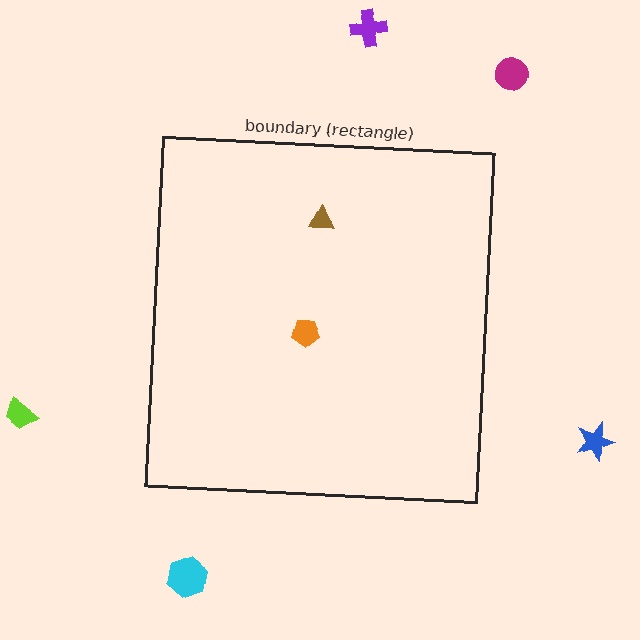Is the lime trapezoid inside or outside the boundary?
Outside.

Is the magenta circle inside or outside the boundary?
Outside.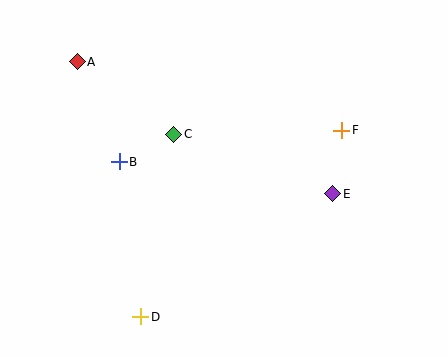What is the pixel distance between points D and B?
The distance between D and B is 156 pixels.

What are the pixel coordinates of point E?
Point E is at (333, 194).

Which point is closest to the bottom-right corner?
Point E is closest to the bottom-right corner.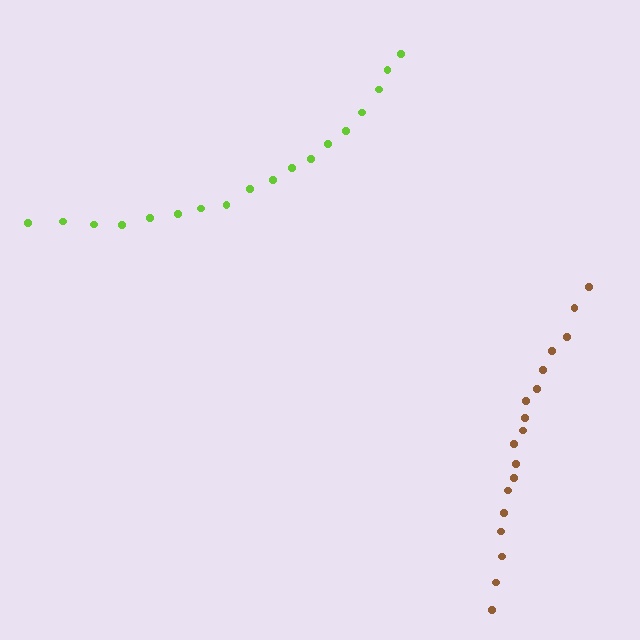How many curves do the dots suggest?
There are 2 distinct paths.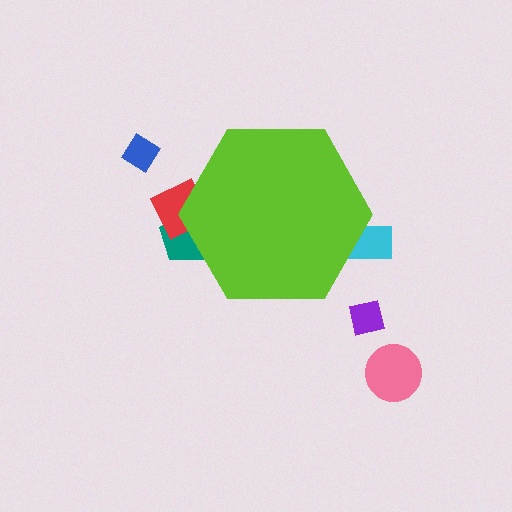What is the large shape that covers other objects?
A lime hexagon.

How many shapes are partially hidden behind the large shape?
3 shapes are partially hidden.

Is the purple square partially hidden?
No, the purple square is fully visible.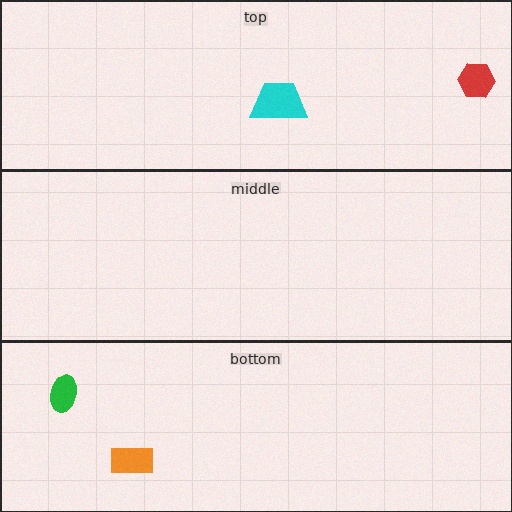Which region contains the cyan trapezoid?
The top region.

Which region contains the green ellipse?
The bottom region.